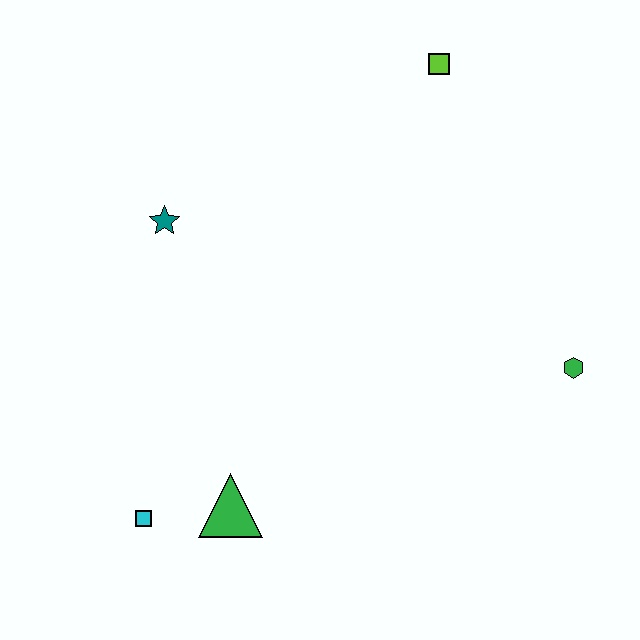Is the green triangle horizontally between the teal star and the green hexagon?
Yes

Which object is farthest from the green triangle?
The lime square is farthest from the green triangle.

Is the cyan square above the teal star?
No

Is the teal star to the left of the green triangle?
Yes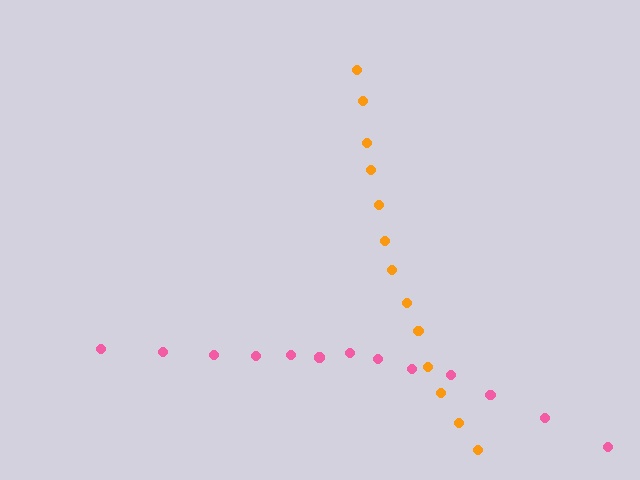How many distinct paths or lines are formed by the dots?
There are 2 distinct paths.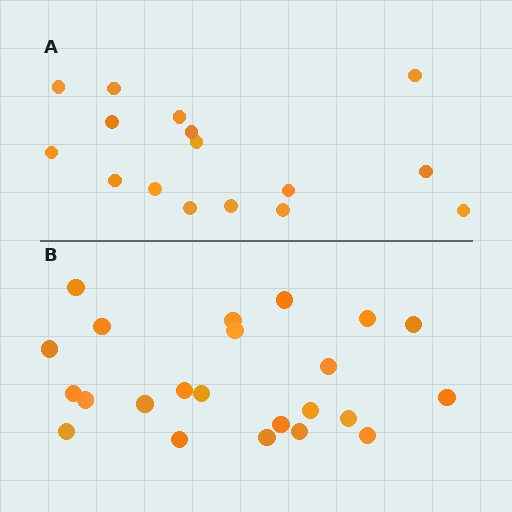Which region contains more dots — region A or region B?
Region B (the bottom region) has more dots.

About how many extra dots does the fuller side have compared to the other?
Region B has roughly 8 or so more dots than region A.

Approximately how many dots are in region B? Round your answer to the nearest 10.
About 20 dots. (The exact count is 23, which rounds to 20.)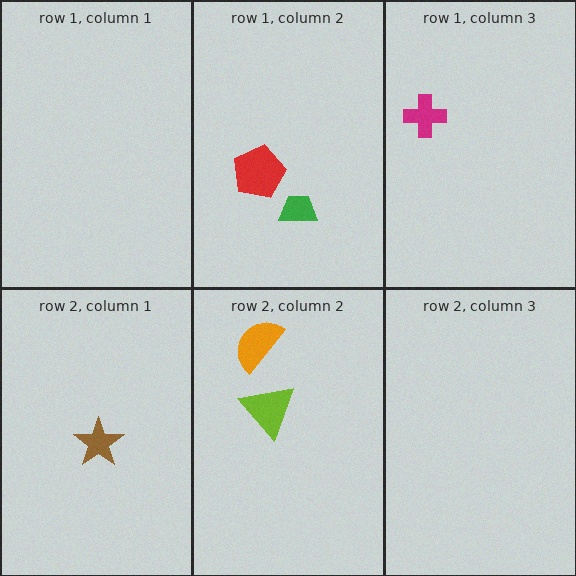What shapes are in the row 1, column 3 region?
The magenta cross.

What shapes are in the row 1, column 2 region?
The green trapezoid, the red pentagon.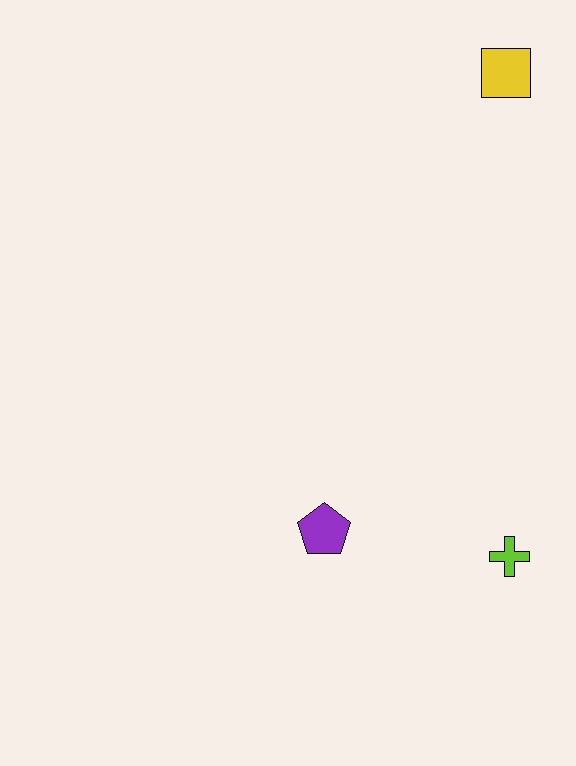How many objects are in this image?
There are 3 objects.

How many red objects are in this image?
There are no red objects.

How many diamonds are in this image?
There are no diamonds.